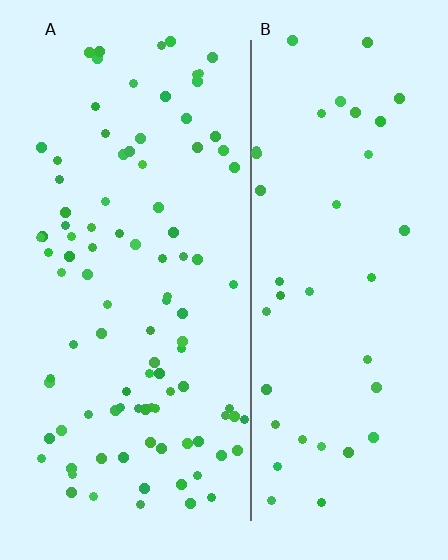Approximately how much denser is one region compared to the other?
Approximately 2.4× — region A over region B.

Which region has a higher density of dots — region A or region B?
A (the left).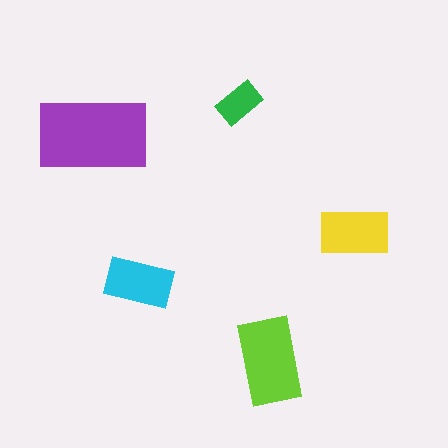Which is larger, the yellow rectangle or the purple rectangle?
The purple one.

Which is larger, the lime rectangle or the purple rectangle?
The purple one.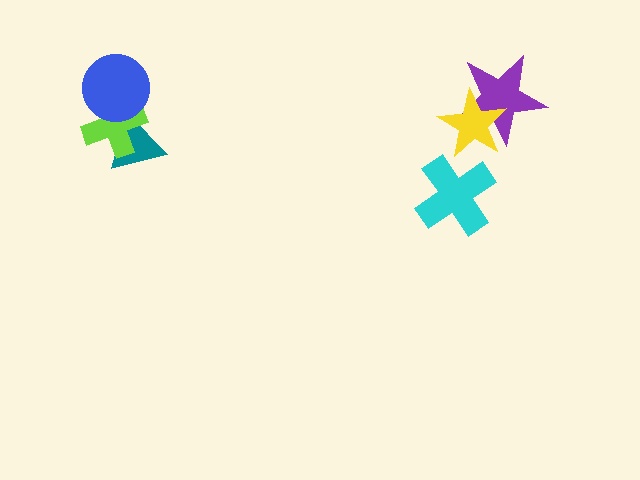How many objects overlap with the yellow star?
1 object overlaps with the yellow star.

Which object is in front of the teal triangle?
The lime cross is in front of the teal triangle.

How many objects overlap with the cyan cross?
0 objects overlap with the cyan cross.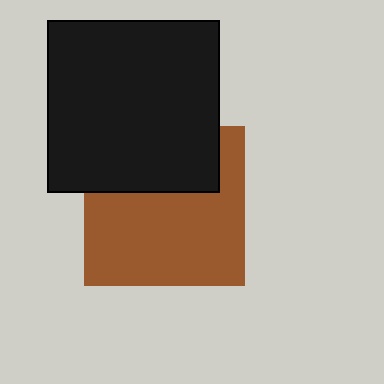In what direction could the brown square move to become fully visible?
The brown square could move down. That would shift it out from behind the black square entirely.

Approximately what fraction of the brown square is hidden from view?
Roughly 36% of the brown square is hidden behind the black square.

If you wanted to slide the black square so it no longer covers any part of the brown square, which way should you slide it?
Slide it up — that is the most direct way to separate the two shapes.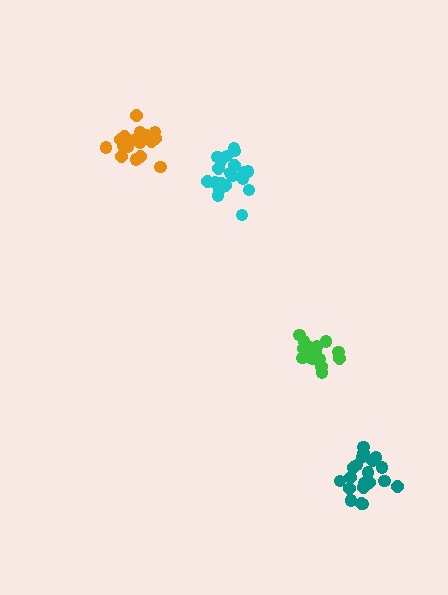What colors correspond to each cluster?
The clusters are colored: cyan, teal, green, orange.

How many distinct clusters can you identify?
There are 4 distinct clusters.